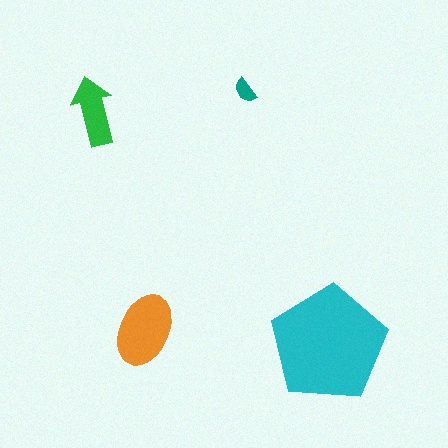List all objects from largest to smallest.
The cyan pentagon, the orange ellipse, the green arrow, the teal semicircle.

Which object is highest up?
The teal semicircle is topmost.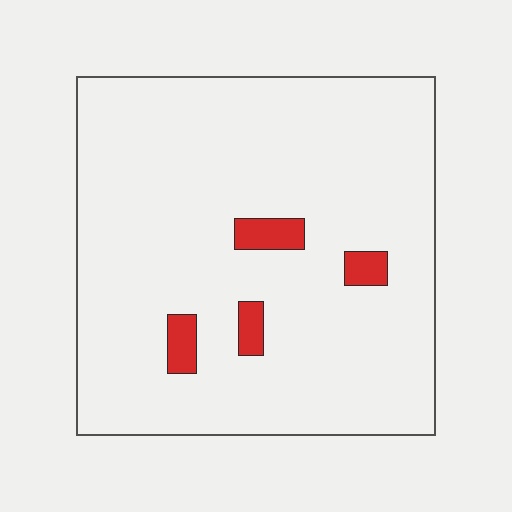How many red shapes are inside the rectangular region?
4.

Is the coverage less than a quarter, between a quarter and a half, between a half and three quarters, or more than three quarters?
Less than a quarter.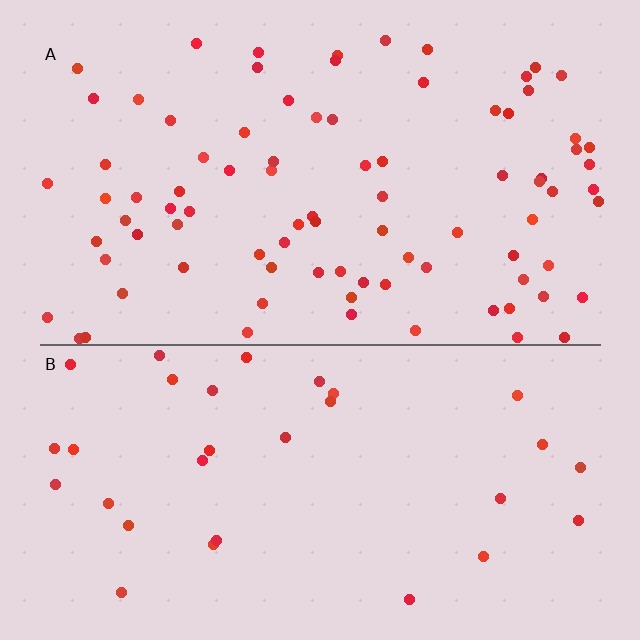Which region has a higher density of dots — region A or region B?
A (the top).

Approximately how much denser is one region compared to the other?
Approximately 2.7× — region A over region B.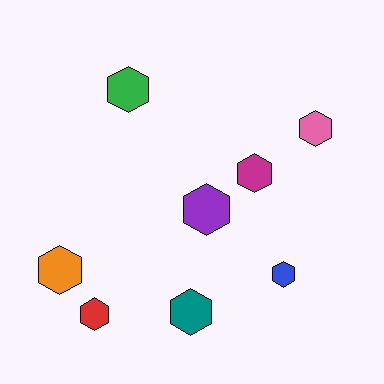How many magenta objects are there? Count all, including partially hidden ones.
There is 1 magenta object.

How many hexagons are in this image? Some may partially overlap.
There are 8 hexagons.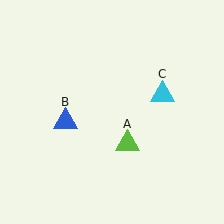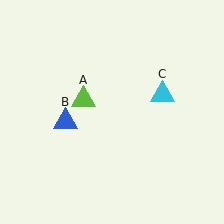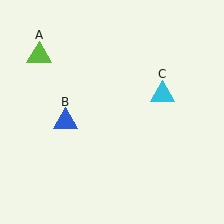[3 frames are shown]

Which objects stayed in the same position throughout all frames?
Blue triangle (object B) and cyan triangle (object C) remained stationary.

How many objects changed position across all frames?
1 object changed position: lime triangle (object A).